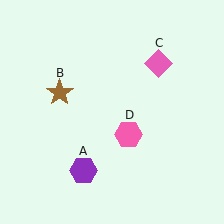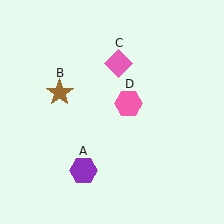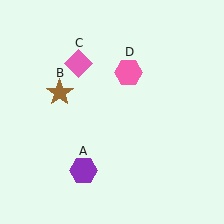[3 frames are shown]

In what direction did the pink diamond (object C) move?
The pink diamond (object C) moved left.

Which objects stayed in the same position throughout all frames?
Purple hexagon (object A) and brown star (object B) remained stationary.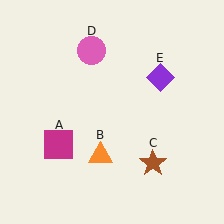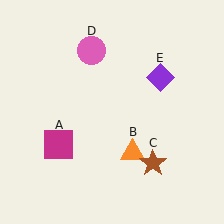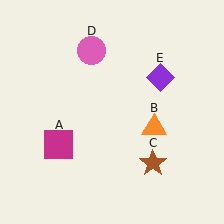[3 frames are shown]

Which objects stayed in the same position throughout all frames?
Magenta square (object A) and brown star (object C) and pink circle (object D) and purple diamond (object E) remained stationary.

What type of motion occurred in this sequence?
The orange triangle (object B) rotated counterclockwise around the center of the scene.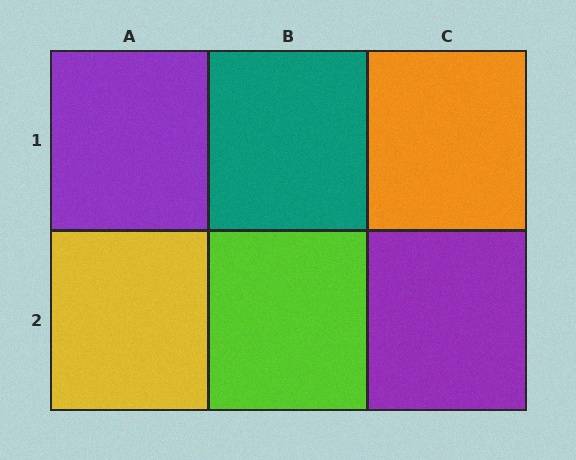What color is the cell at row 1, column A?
Purple.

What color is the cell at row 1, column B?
Teal.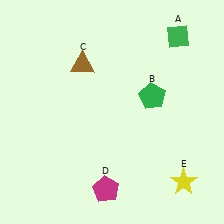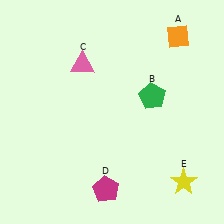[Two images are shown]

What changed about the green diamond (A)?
In Image 1, A is green. In Image 2, it changed to orange.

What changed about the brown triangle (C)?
In Image 1, C is brown. In Image 2, it changed to pink.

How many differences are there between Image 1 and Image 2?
There are 2 differences between the two images.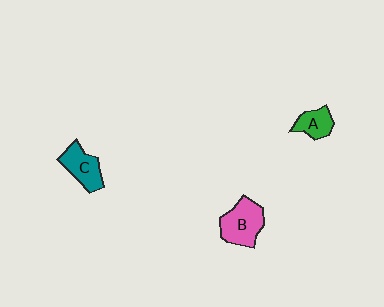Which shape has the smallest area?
Shape A (green).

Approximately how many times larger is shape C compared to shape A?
Approximately 1.3 times.